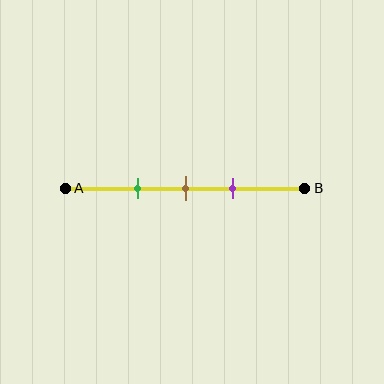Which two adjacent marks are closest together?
The brown and purple marks are the closest adjacent pair.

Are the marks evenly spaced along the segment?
Yes, the marks are approximately evenly spaced.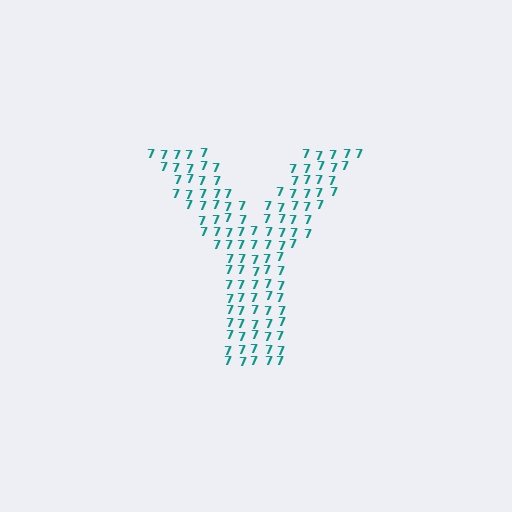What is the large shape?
The large shape is the letter Y.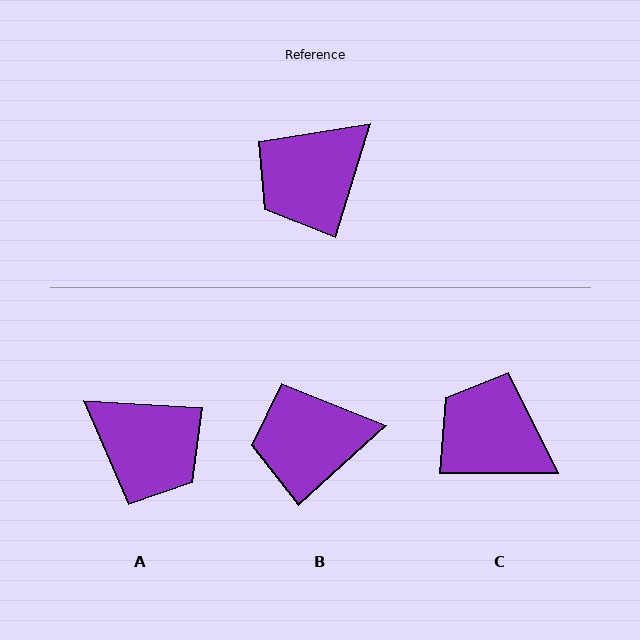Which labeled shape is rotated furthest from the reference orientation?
A, about 104 degrees away.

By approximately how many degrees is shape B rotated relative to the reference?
Approximately 31 degrees clockwise.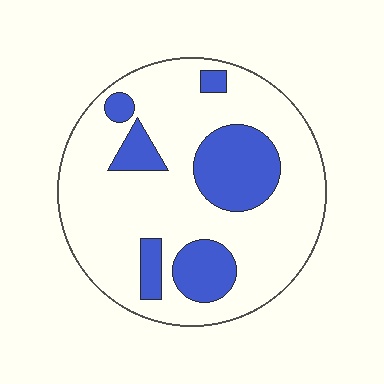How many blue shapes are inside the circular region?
6.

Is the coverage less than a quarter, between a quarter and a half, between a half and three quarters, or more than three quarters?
Less than a quarter.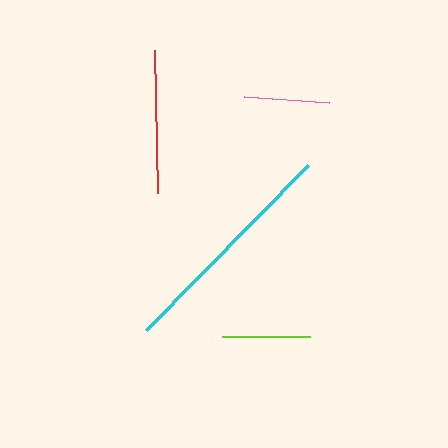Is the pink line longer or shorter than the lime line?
The lime line is longer than the pink line.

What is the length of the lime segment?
The lime segment is approximately 87 pixels long.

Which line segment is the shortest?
The pink line is the shortest at approximately 85 pixels.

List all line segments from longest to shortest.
From longest to shortest: cyan, red, lime, pink.